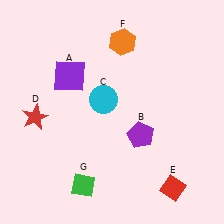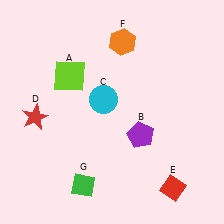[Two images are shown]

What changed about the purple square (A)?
In Image 1, A is purple. In Image 2, it changed to lime.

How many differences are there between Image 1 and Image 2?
There is 1 difference between the two images.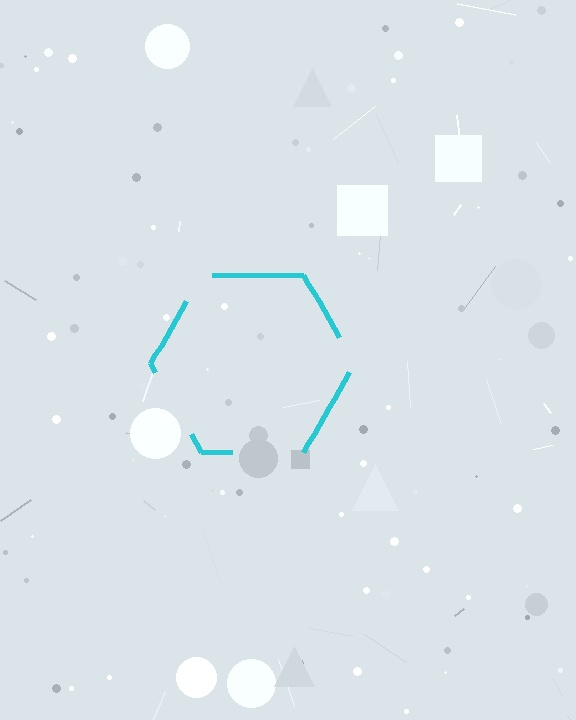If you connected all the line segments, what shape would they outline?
They would outline a hexagon.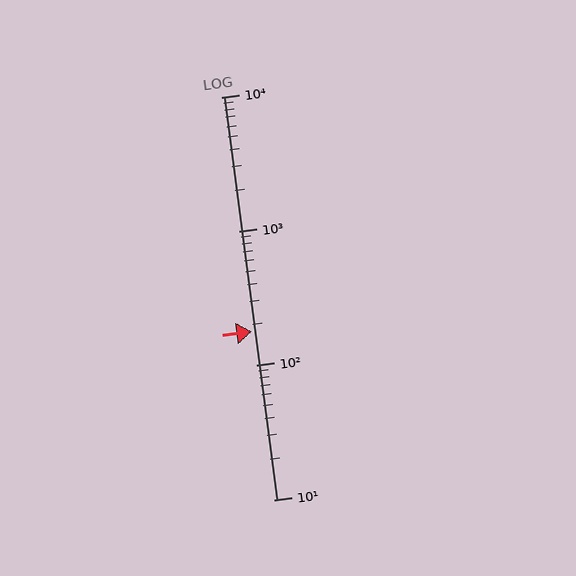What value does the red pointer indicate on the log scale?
The pointer indicates approximately 180.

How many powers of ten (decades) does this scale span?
The scale spans 3 decades, from 10 to 10000.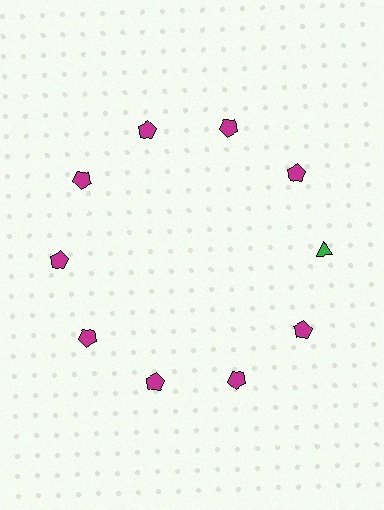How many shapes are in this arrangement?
There are 10 shapes arranged in a ring pattern.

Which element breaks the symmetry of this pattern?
The green triangle at roughly the 3 o'clock position breaks the symmetry. All other shapes are magenta pentagons.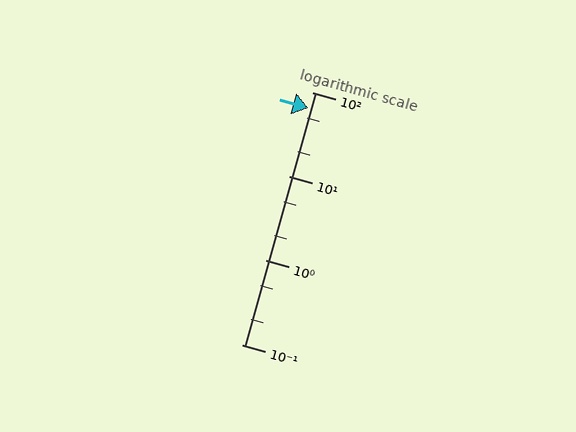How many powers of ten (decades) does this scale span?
The scale spans 3 decades, from 0.1 to 100.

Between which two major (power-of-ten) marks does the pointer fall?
The pointer is between 10 and 100.